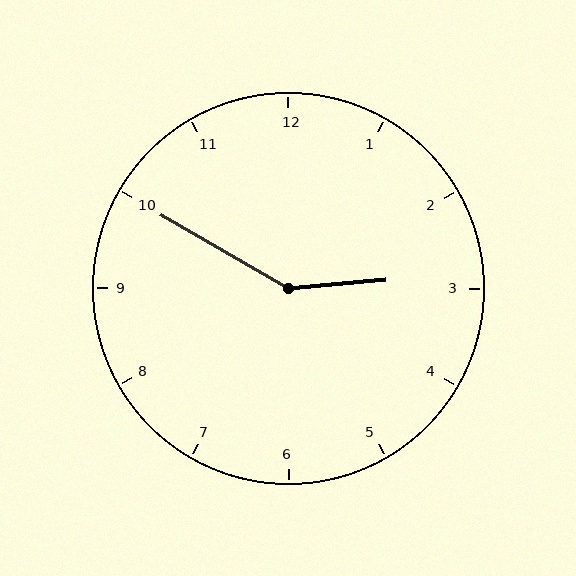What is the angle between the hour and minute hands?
Approximately 145 degrees.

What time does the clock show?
2:50.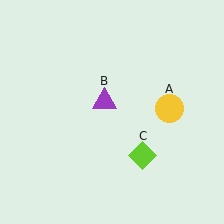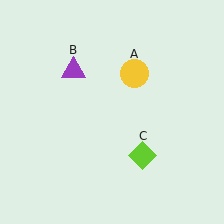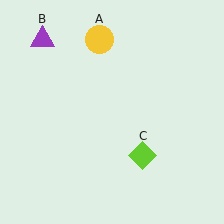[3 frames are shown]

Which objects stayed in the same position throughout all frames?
Lime diamond (object C) remained stationary.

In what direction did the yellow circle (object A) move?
The yellow circle (object A) moved up and to the left.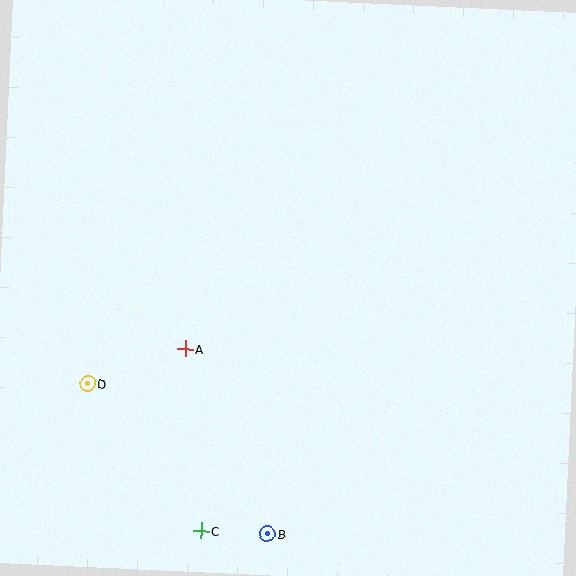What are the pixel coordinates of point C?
Point C is at (201, 531).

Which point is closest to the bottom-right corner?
Point B is closest to the bottom-right corner.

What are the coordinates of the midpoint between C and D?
The midpoint between C and D is at (144, 457).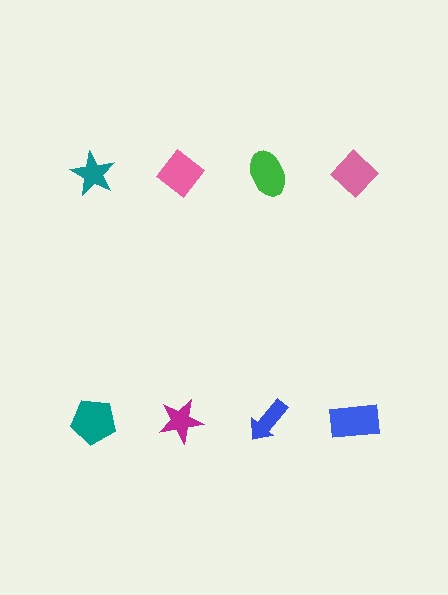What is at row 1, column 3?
A green ellipse.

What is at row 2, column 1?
A teal pentagon.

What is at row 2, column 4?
A blue rectangle.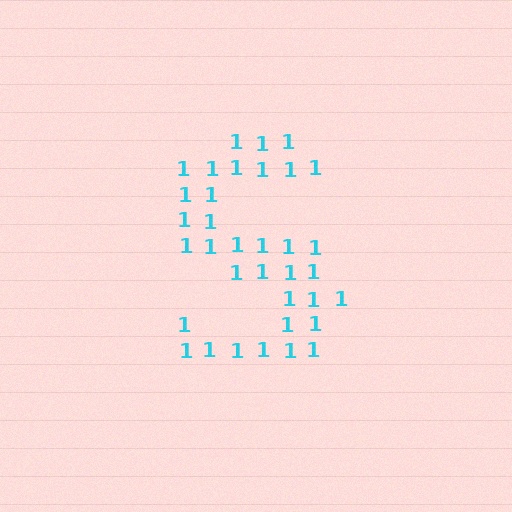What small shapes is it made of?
It is made of small digit 1's.